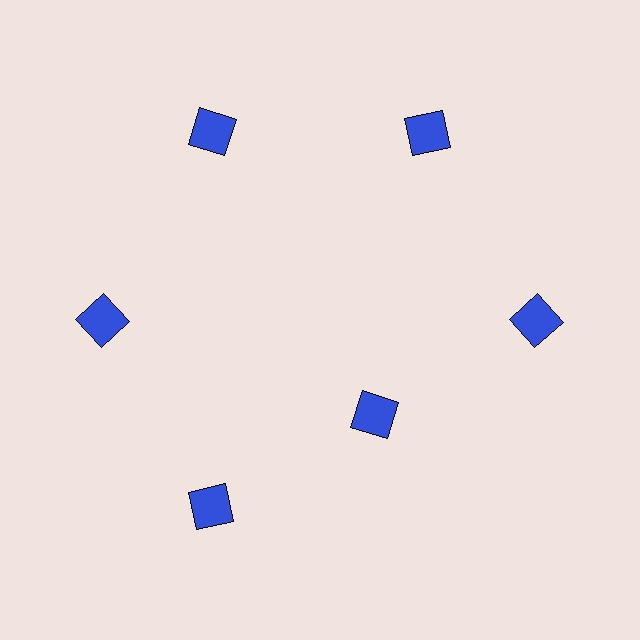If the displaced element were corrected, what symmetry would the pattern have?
It would have 6-fold rotational symmetry — the pattern would map onto itself every 60 degrees.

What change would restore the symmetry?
The symmetry would be restored by moving it outward, back onto the ring so that all 6 squares sit at equal angles and equal distance from the center.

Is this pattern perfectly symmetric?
No. The 6 blue squares are arranged in a ring, but one element near the 5 o'clock position is pulled inward toward the center, breaking the 6-fold rotational symmetry.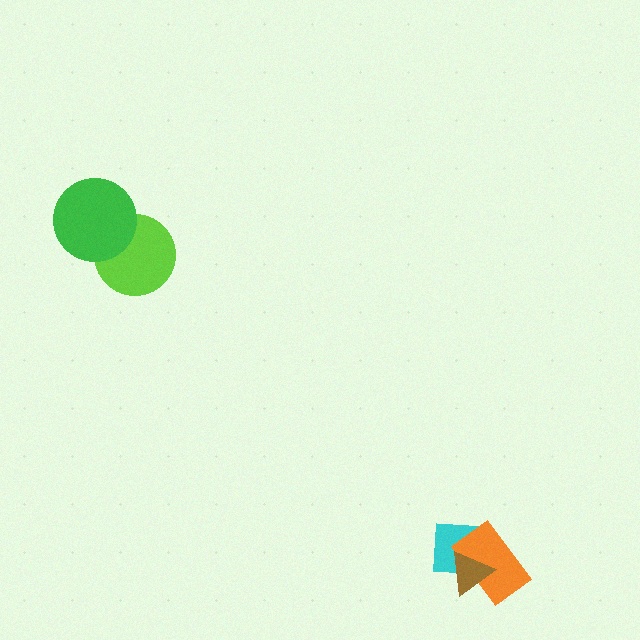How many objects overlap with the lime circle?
1 object overlaps with the lime circle.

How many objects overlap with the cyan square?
2 objects overlap with the cyan square.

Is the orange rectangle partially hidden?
Yes, it is partially covered by another shape.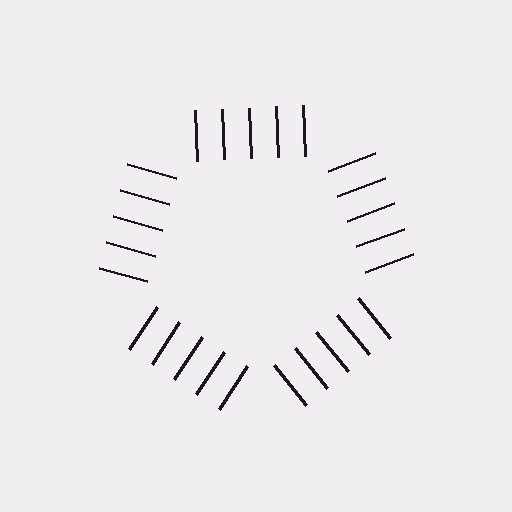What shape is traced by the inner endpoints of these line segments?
An illusory pentagon — the line segments terminate on its edges but no continuous stroke is drawn.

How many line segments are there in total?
25 — 5 along each of the 5 edges.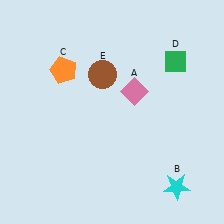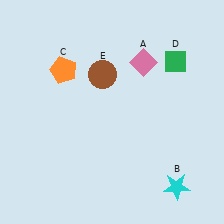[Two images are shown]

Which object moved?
The pink diamond (A) moved up.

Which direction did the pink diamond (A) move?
The pink diamond (A) moved up.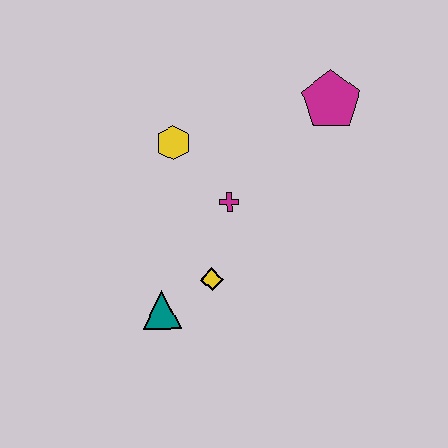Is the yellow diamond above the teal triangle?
Yes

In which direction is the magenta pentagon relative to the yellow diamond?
The magenta pentagon is above the yellow diamond.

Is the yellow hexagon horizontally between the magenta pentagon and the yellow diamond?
No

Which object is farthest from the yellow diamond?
The magenta pentagon is farthest from the yellow diamond.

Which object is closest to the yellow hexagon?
The magenta cross is closest to the yellow hexagon.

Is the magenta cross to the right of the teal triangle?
Yes